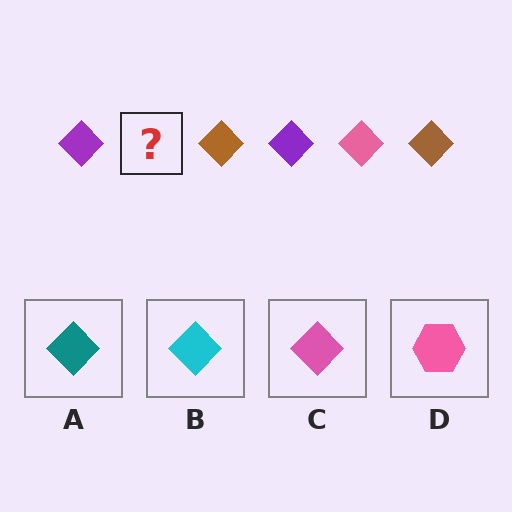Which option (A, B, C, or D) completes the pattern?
C.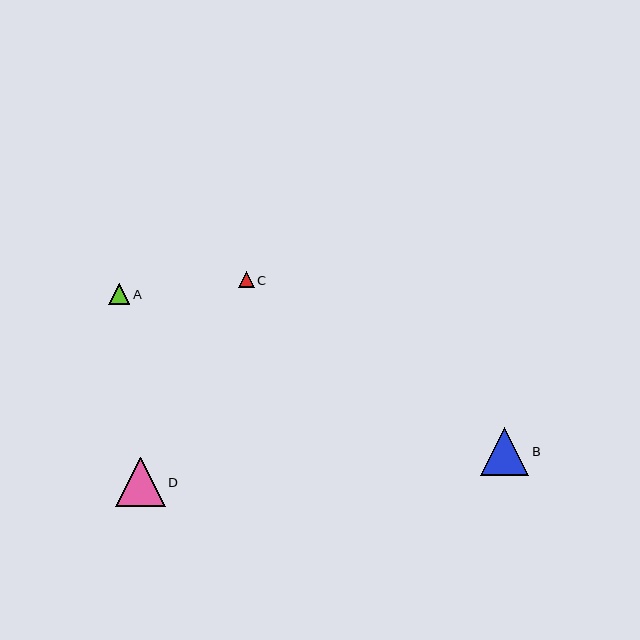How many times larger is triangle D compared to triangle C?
Triangle D is approximately 3.2 times the size of triangle C.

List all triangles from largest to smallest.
From largest to smallest: D, B, A, C.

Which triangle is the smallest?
Triangle C is the smallest with a size of approximately 16 pixels.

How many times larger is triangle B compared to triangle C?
Triangle B is approximately 3.0 times the size of triangle C.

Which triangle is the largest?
Triangle D is the largest with a size of approximately 50 pixels.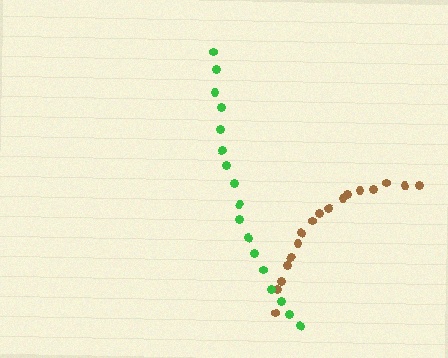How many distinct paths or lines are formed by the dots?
There are 2 distinct paths.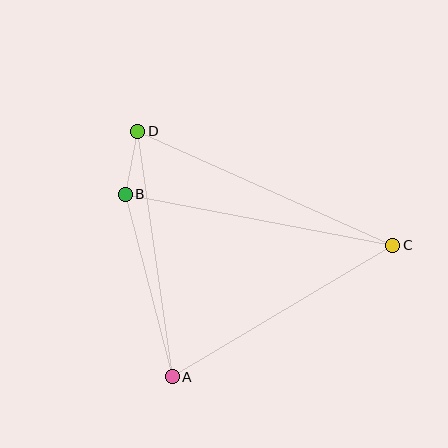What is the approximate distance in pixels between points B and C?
The distance between B and C is approximately 272 pixels.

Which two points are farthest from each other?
Points C and D are farthest from each other.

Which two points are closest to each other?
Points B and D are closest to each other.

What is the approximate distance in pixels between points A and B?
The distance between A and B is approximately 188 pixels.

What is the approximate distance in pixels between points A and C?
The distance between A and C is approximately 257 pixels.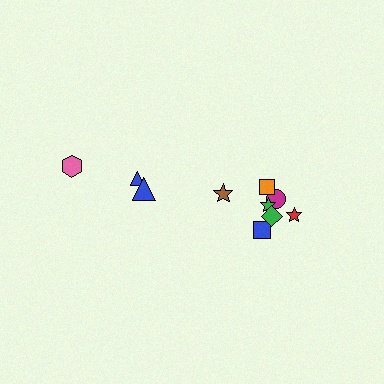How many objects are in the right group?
There are 7 objects.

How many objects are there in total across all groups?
There are 10 objects.